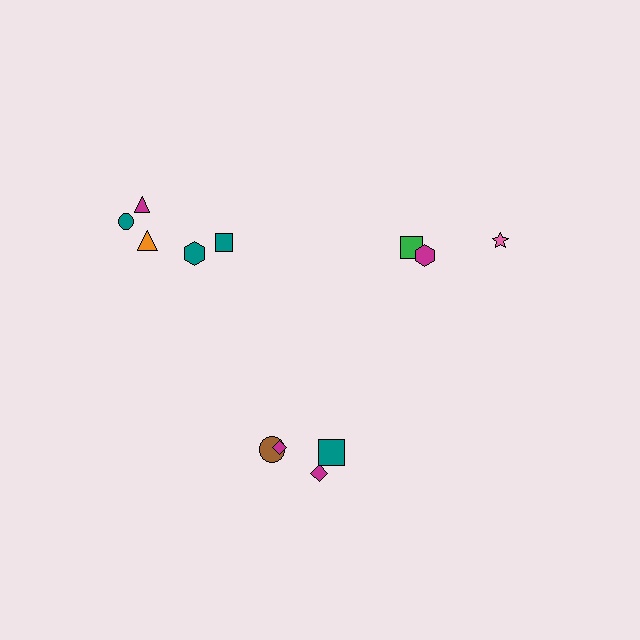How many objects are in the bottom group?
There are 4 objects.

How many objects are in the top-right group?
There are 3 objects.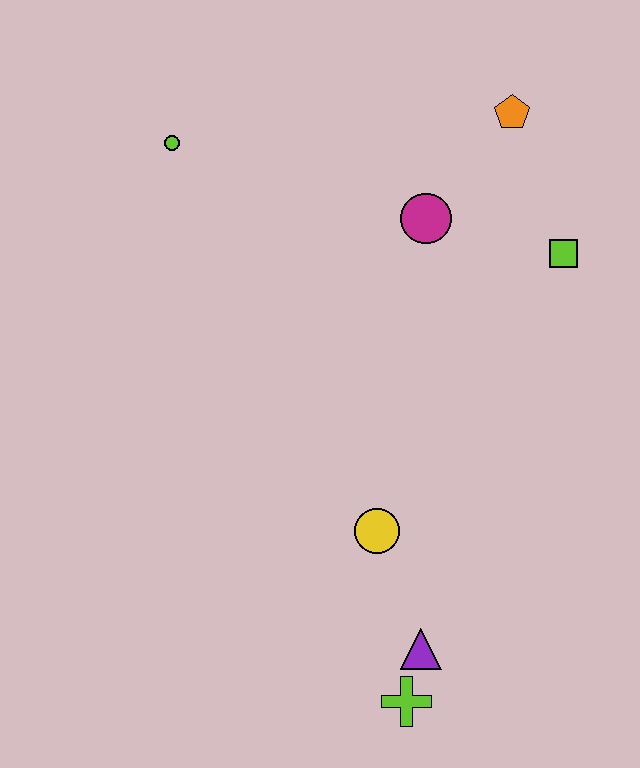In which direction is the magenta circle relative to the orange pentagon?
The magenta circle is below the orange pentagon.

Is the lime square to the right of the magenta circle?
Yes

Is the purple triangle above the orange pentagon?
No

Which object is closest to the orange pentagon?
The magenta circle is closest to the orange pentagon.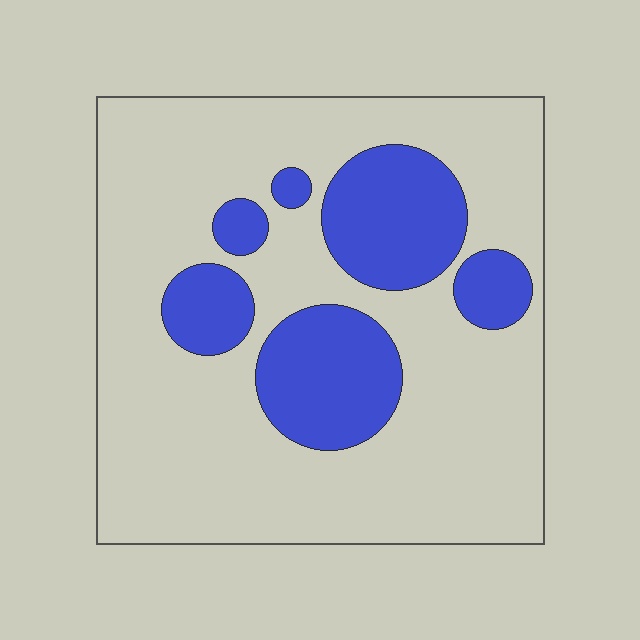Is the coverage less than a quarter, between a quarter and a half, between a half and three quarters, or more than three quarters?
Less than a quarter.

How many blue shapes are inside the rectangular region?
6.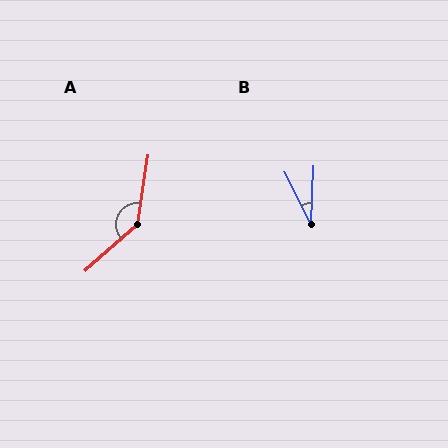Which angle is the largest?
A, at approximately 141 degrees.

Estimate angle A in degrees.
Approximately 141 degrees.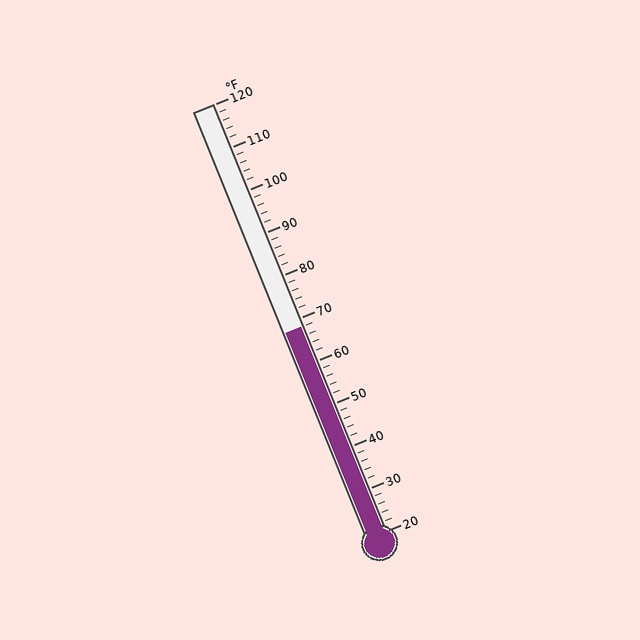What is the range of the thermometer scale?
The thermometer scale ranges from 20°F to 120°F.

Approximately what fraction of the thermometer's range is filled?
The thermometer is filled to approximately 50% of its range.